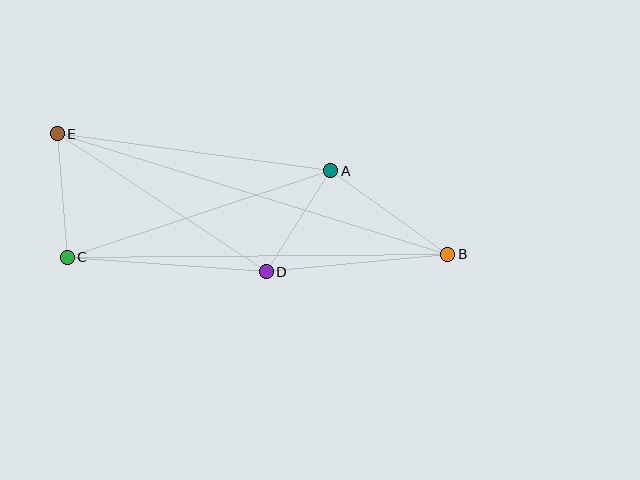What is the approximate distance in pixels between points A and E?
The distance between A and E is approximately 276 pixels.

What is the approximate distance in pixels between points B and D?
The distance between B and D is approximately 182 pixels.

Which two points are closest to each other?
Points A and D are closest to each other.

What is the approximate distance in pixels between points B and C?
The distance between B and C is approximately 381 pixels.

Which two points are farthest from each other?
Points B and E are farthest from each other.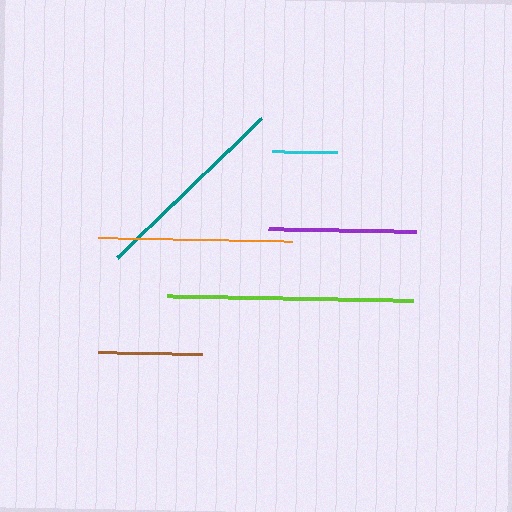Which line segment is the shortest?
The cyan line is the shortest at approximately 65 pixels.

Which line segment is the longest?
The lime line is the longest at approximately 246 pixels.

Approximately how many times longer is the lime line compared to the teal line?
The lime line is approximately 1.2 times the length of the teal line.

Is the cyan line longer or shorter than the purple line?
The purple line is longer than the cyan line.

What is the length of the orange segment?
The orange segment is approximately 194 pixels long.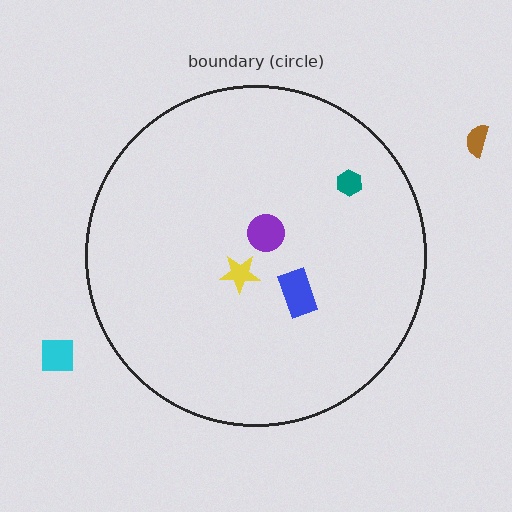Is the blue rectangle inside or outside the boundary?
Inside.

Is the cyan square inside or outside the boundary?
Outside.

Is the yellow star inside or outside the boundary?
Inside.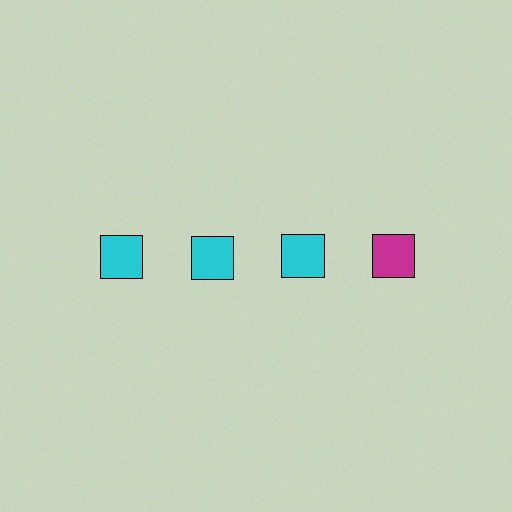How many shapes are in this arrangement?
There are 4 shapes arranged in a grid pattern.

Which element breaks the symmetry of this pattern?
The magenta square in the top row, second from right column breaks the symmetry. All other shapes are cyan squares.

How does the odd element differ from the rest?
It has a different color: magenta instead of cyan.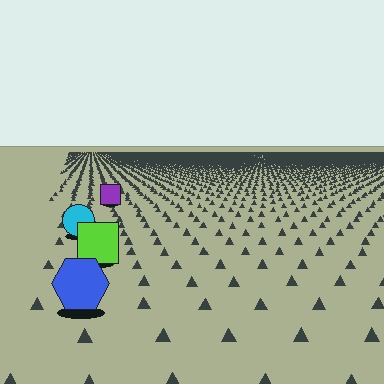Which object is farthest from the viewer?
The purple square is farthest from the viewer. It appears smaller and the ground texture around it is denser.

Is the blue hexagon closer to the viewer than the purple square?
Yes. The blue hexagon is closer — you can tell from the texture gradient: the ground texture is coarser near it.